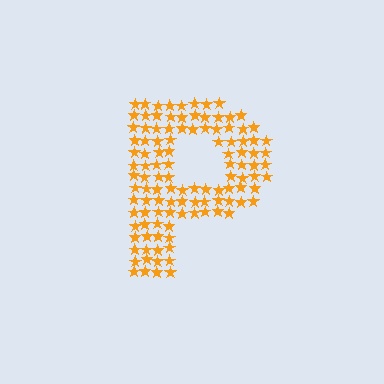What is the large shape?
The large shape is the letter P.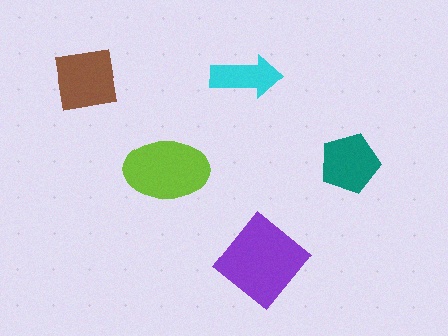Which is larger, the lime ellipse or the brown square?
The lime ellipse.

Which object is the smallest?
The cyan arrow.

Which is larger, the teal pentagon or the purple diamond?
The purple diamond.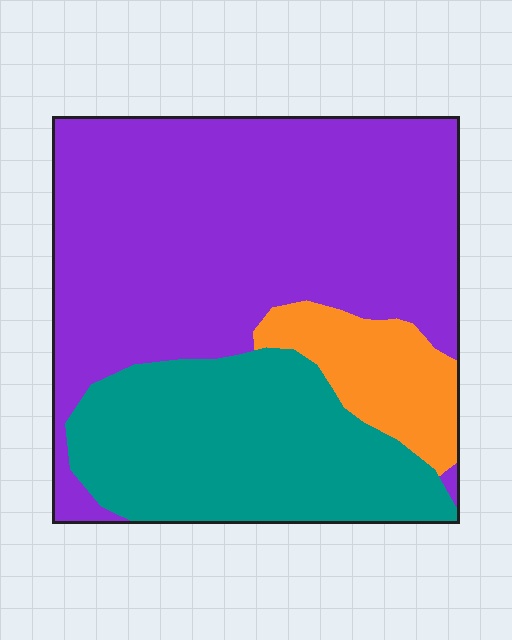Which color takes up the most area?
Purple, at roughly 60%.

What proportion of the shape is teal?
Teal covers about 30% of the shape.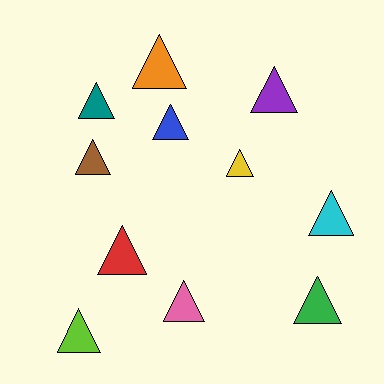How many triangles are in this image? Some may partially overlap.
There are 11 triangles.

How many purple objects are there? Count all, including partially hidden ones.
There is 1 purple object.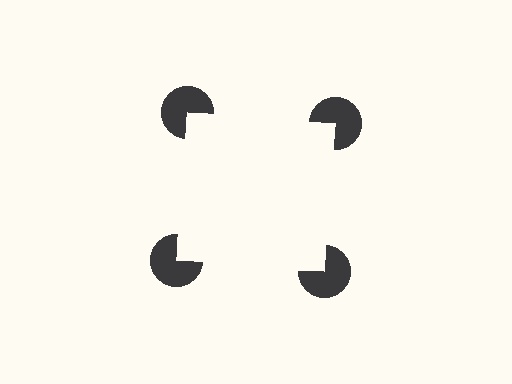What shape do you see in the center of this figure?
An illusory square — its edges are inferred from the aligned wedge cuts in the pac-man discs, not physically drawn.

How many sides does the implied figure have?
4 sides.